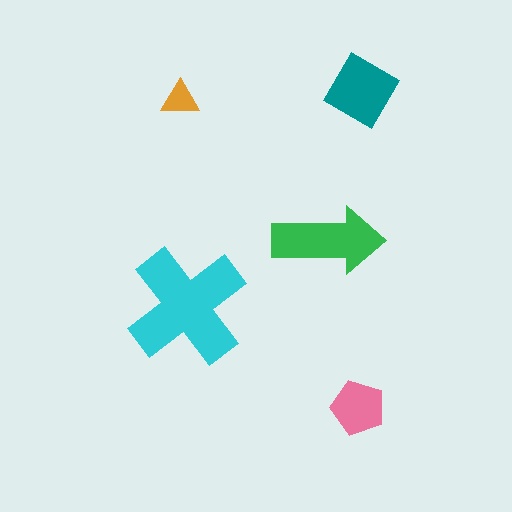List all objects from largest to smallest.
The cyan cross, the green arrow, the teal diamond, the pink pentagon, the orange triangle.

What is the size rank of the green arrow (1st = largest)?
2nd.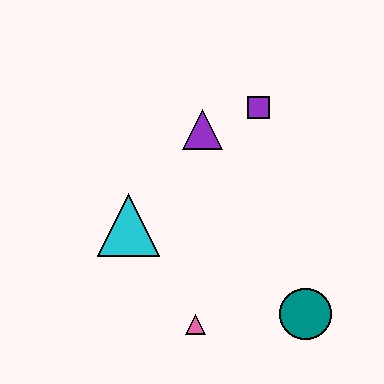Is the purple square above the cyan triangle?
Yes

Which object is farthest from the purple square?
The pink triangle is farthest from the purple square.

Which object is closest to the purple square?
The purple triangle is closest to the purple square.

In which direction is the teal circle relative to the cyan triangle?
The teal circle is to the right of the cyan triangle.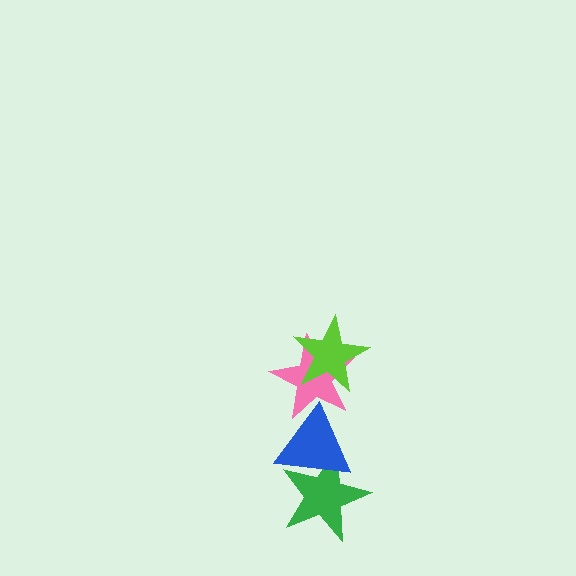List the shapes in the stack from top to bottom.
From top to bottom: the lime star, the pink star, the blue triangle, the green star.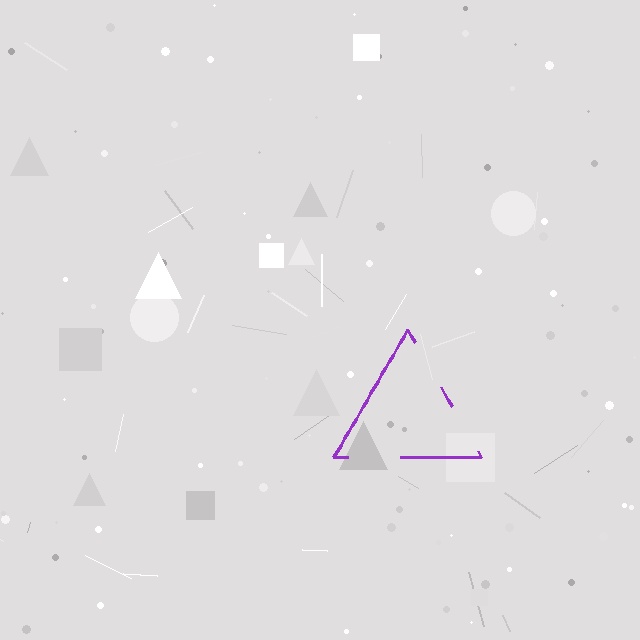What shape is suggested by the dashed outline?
The dashed outline suggests a triangle.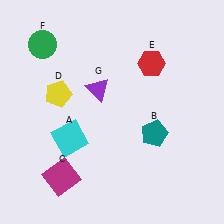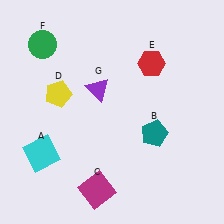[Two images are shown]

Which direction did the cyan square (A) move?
The cyan square (A) moved left.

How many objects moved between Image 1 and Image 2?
2 objects moved between the two images.